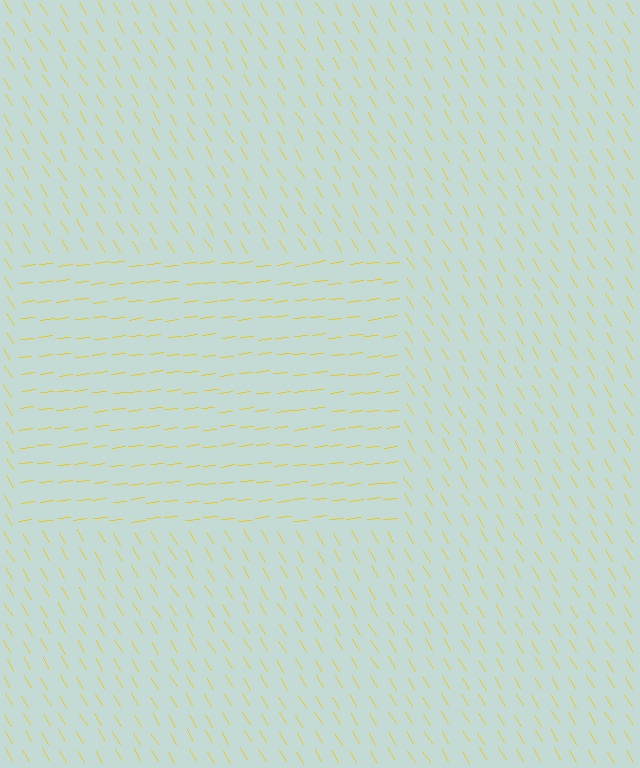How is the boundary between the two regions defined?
The boundary is defined purely by a change in line orientation (approximately 65 degrees difference). All lines are the same color and thickness.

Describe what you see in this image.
The image is filled with small yellow line segments. A rectangle region in the image has lines oriented differently from the surrounding lines, creating a visible texture boundary.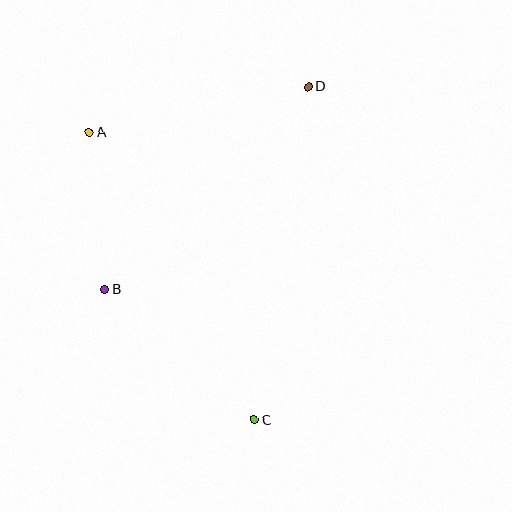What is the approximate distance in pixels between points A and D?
The distance between A and D is approximately 224 pixels.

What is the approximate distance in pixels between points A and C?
The distance between A and C is approximately 332 pixels.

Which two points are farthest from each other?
Points C and D are farthest from each other.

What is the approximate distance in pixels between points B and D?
The distance between B and D is approximately 288 pixels.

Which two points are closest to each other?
Points A and B are closest to each other.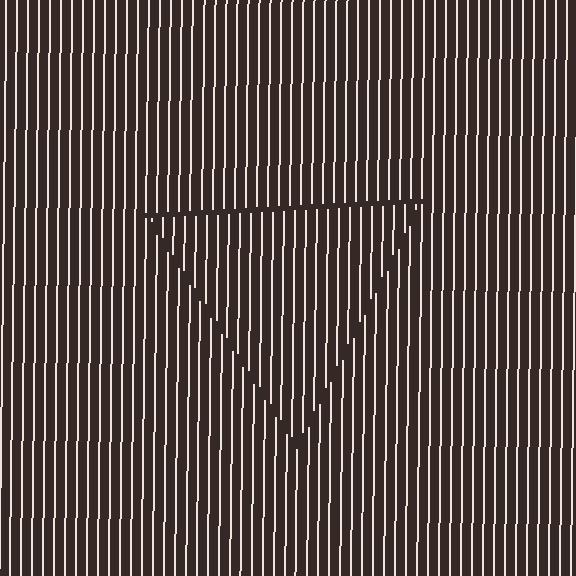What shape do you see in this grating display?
An illusory triangle. The interior of the shape contains the same grating, shifted by half a period — the contour is defined by the phase discontinuity where line-ends from the inner and outer gratings abut.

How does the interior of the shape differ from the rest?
The interior of the shape contains the same grating, shifted by half a period — the contour is defined by the phase discontinuity where line-ends from the inner and outer gratings abut.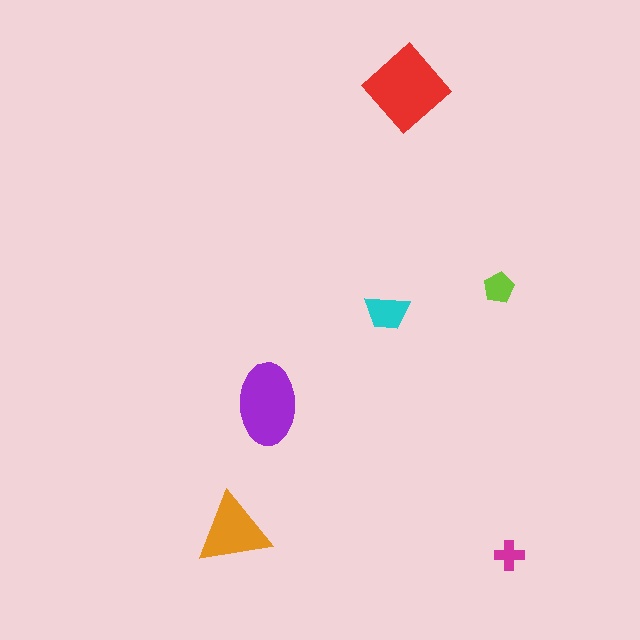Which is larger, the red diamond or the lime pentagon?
The red diamond.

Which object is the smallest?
The magenta cross.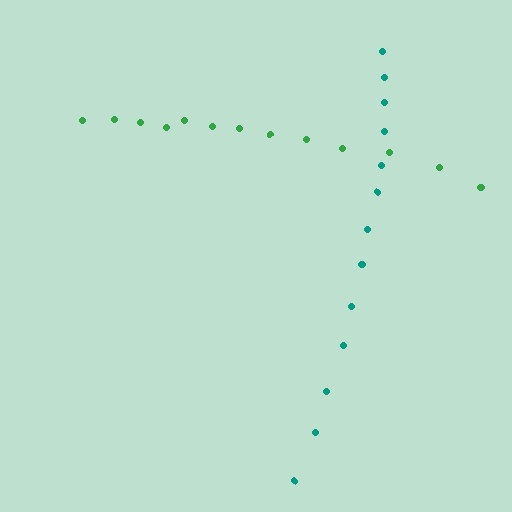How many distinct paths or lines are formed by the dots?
There are 2 distinct paths.